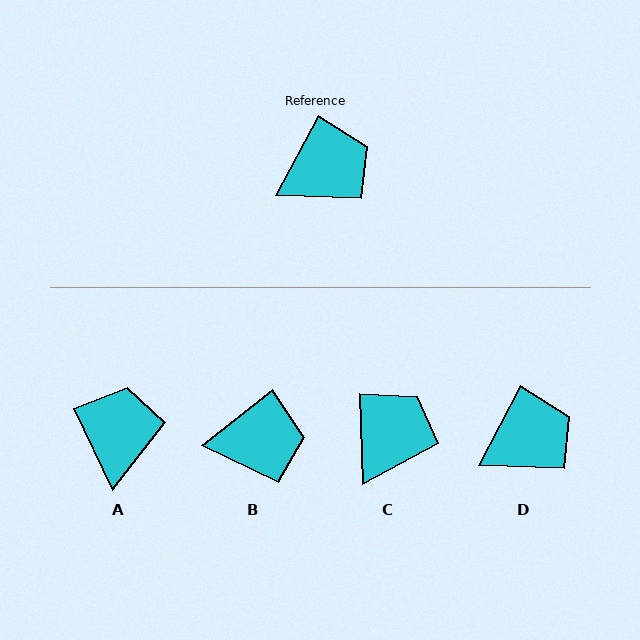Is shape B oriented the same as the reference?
No, it is off by about 24 degrees.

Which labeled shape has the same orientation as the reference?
D.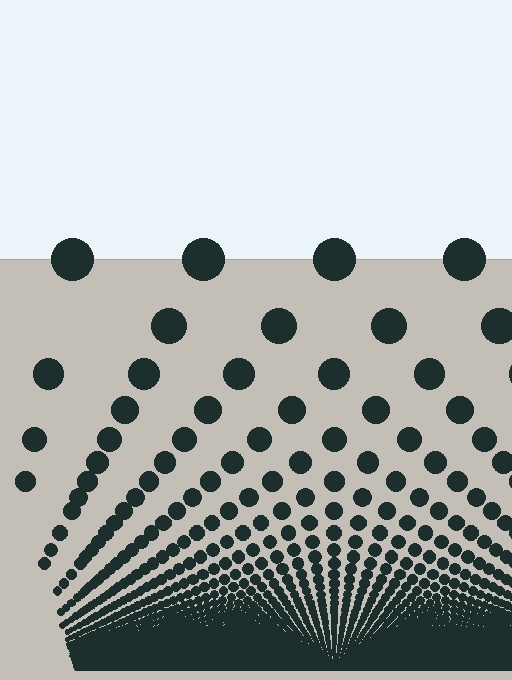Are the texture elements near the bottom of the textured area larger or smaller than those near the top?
Smaller. The gradient is inverted — elements near the bottom are smaller and denser.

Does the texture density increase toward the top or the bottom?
Density increases toward the bottom.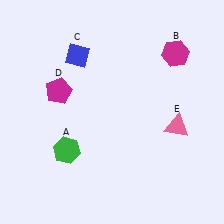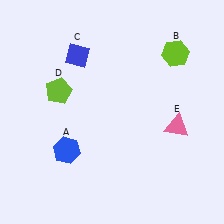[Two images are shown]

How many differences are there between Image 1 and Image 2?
There are 3 differences between the two images.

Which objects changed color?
A changed from green to blue. B changed from magenta to lime. D changed from magenta to lime.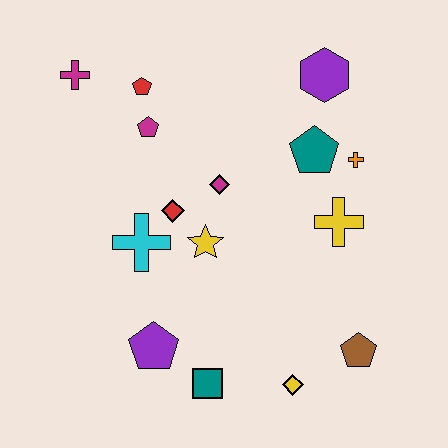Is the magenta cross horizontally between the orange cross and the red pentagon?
No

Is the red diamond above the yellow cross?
Yes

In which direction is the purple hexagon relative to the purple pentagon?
The purple hexagon is above the purple pentagon.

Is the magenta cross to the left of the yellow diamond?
Yes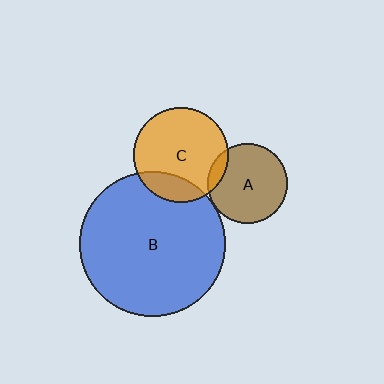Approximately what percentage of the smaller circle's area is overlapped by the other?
Approximately 5%.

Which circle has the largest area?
Circle B (blue).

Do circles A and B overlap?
Yes.